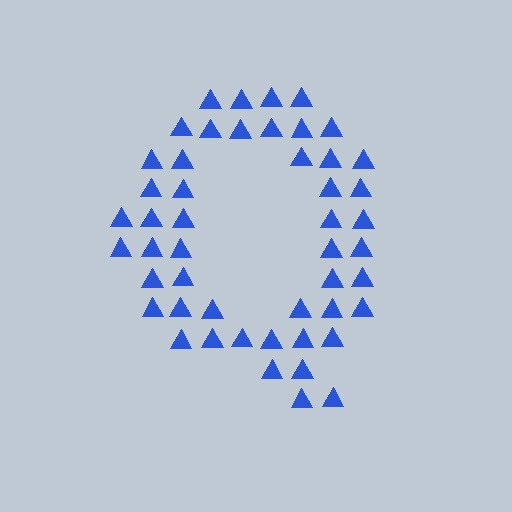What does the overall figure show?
The overall figure shows the letter Q.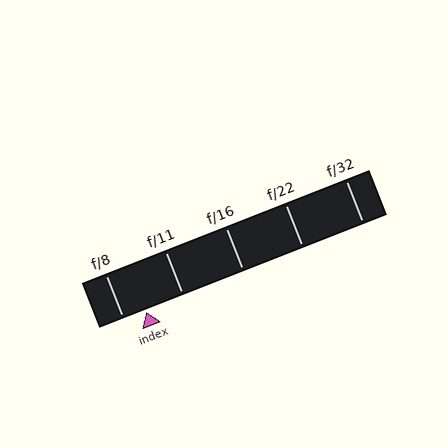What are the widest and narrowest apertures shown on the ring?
The widest aperture shown is f/8 and the narrowest is f/32.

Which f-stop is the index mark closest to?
The index mark is closest to f/8.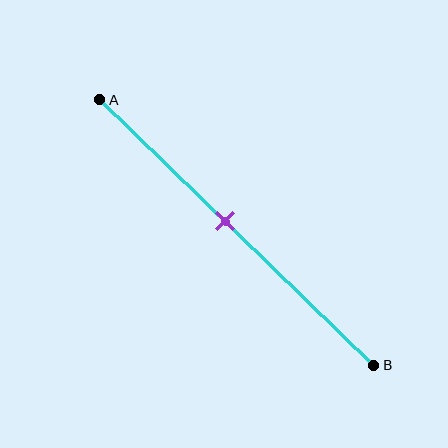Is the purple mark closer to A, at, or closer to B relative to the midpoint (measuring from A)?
The purple mark is closer to point A than the midpoint of segment AB.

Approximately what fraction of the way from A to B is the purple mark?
The purple mark is approximately 45% of the way from A to B.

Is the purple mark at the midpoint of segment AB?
No, the mark is at about 45% from A, not at the 50% midpoint.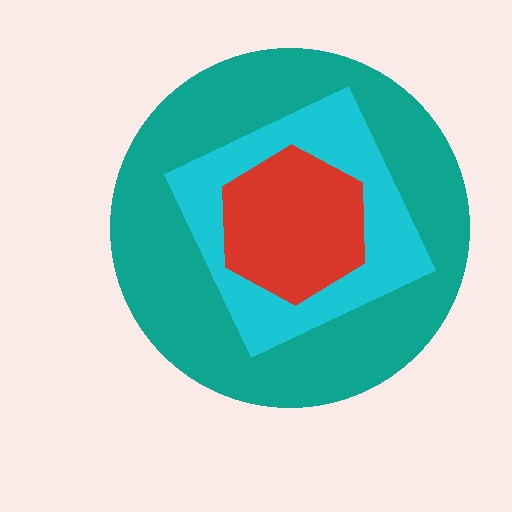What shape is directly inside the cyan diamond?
The red hexagon.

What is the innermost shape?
The red hexagon.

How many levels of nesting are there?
3.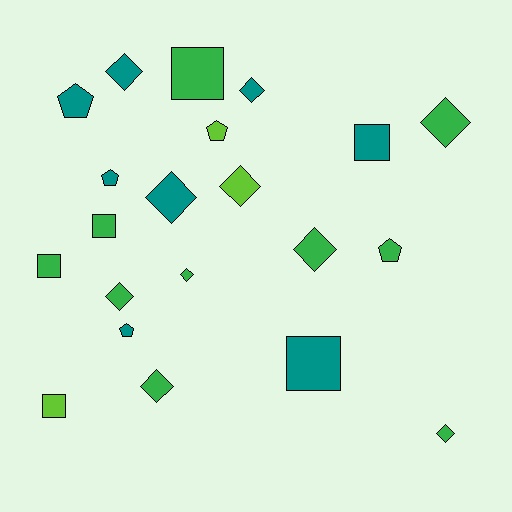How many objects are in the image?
There are 21 objects.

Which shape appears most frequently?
Diamond, with 10 objects.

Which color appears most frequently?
Green, with 10 objects.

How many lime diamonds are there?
There is 1 lime diamond.